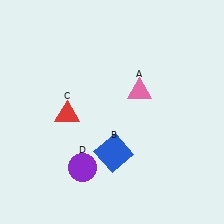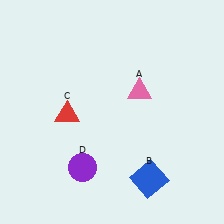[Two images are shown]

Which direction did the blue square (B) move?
The blue square (B) moved right.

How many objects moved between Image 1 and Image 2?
1 object moved between the two images.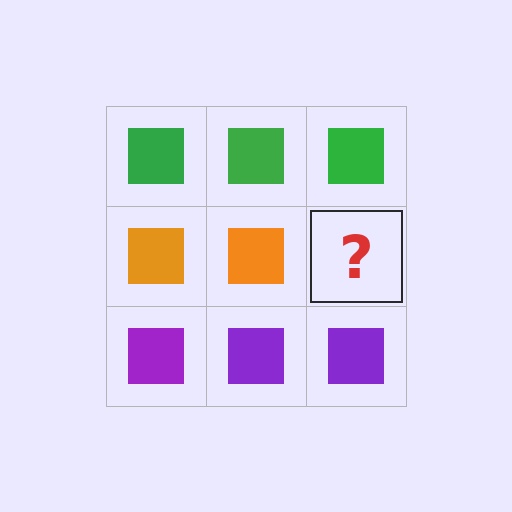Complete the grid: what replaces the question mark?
The question mark should be replaced with an orange square.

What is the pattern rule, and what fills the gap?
The rule is that each row has a consistent color. The gap should be filled with an orange square.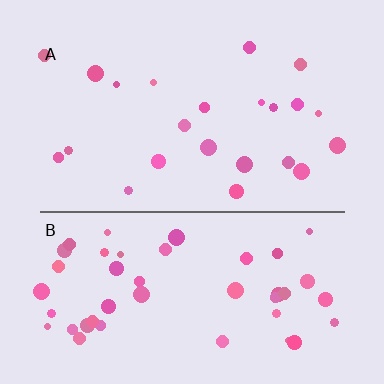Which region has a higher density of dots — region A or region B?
B (the bottom).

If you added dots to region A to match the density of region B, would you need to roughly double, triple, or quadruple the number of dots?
Approximately double.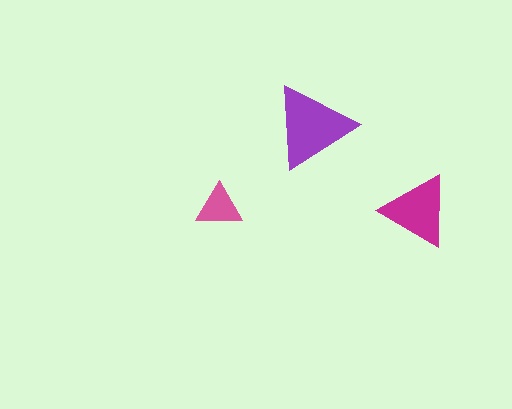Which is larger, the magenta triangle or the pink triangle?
The magenta one.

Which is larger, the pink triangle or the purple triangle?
The purple one.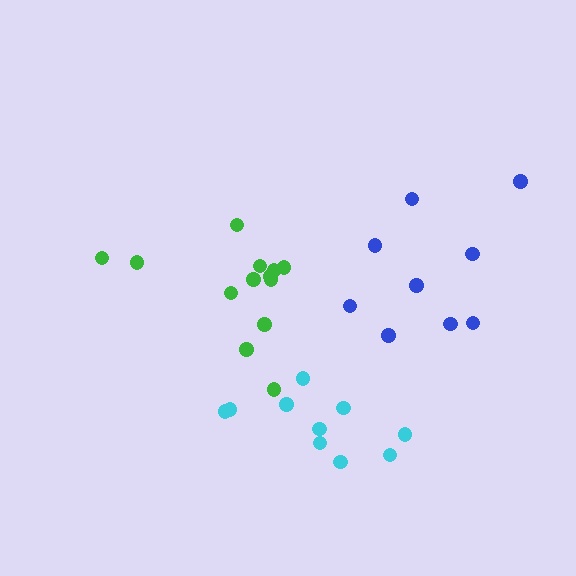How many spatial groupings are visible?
There are 3 spatial groupings.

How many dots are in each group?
Group 1: 13 dots, Group 2: 9 dots, Group 3: 10 dots (32 total).